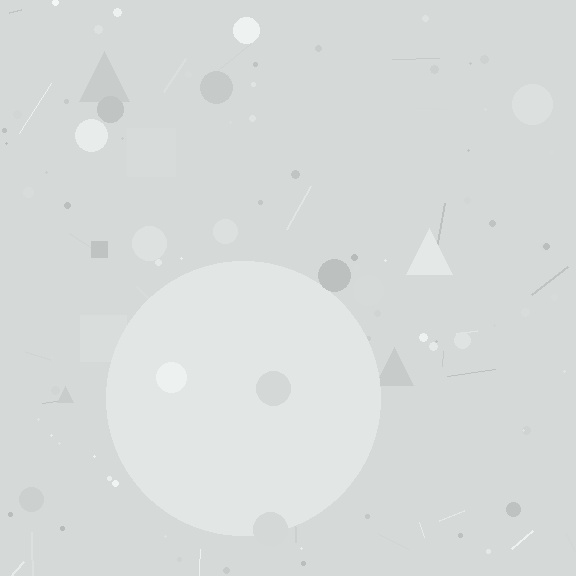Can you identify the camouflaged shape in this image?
The camouflaged shape is a circle.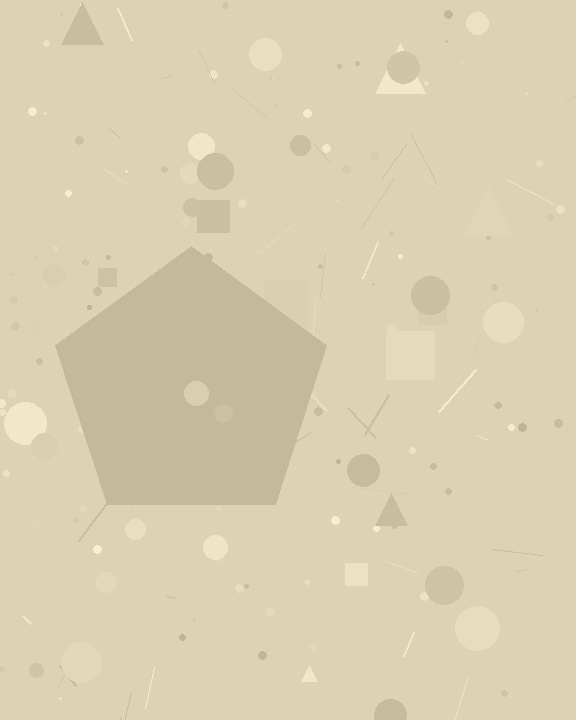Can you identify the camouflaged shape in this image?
The camouflaged shape is a pentagon.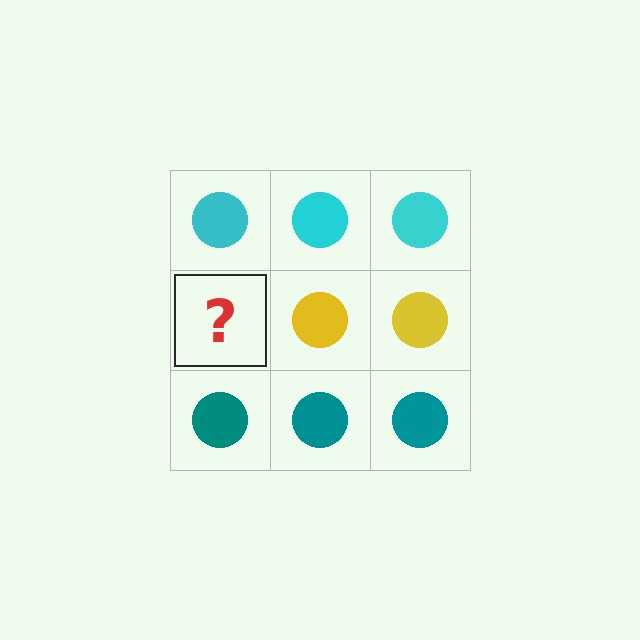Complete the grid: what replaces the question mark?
The question mark should be replaced with a yellow circle.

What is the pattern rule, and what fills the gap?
The rule is that each row has a consistent color. The gap should be filled with a yellow circle.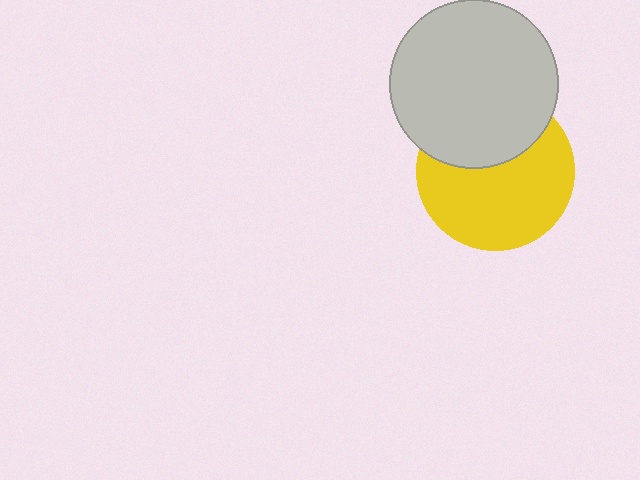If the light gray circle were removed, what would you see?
You would see the complete yellow circle.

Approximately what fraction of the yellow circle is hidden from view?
Roughly 36% of the yellow circle is hidden behind the light gray circle.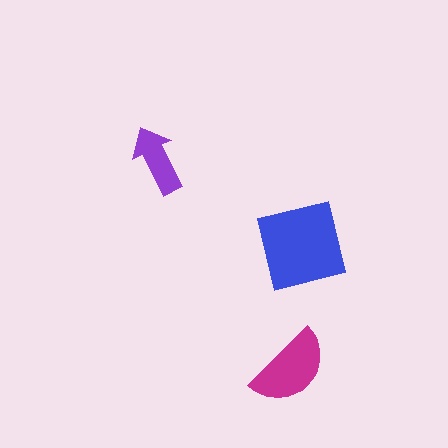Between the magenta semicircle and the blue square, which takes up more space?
The blue square.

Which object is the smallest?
The purple arrow.